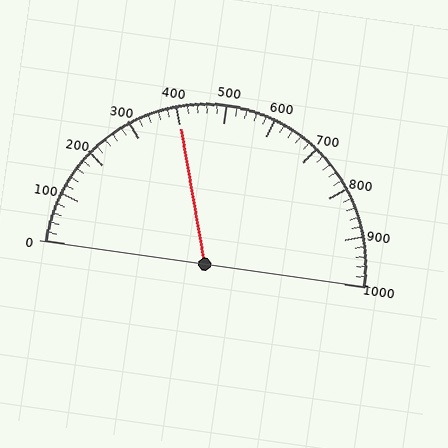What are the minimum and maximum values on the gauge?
The gauge ranges from 0 to 1000.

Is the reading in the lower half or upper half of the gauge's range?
The reading is in the lower half of the range (0 to 1000).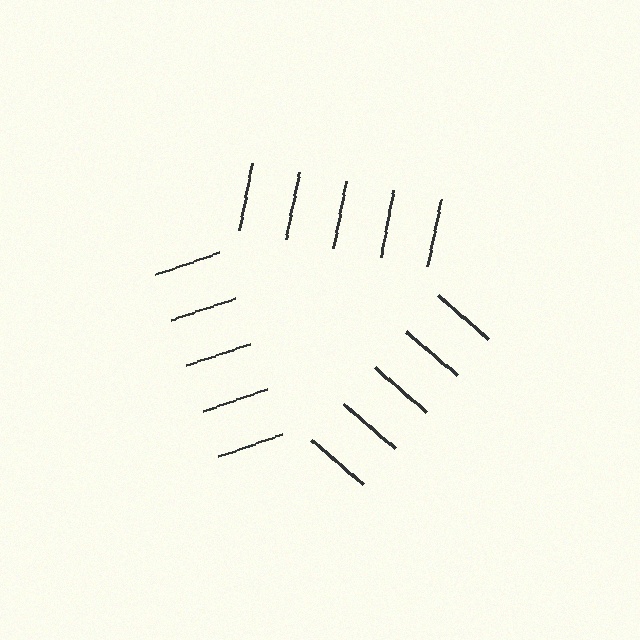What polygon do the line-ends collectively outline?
An illusory triangle — the line segments terminate on its edges but no continuous stroke is drawn.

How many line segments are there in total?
15 — 5 along each of the 3 edges.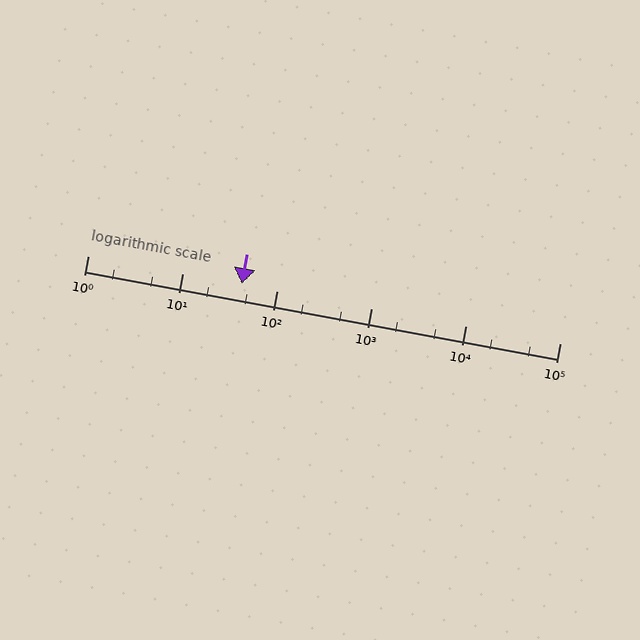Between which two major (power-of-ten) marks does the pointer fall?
The pointer is between 10 and 100.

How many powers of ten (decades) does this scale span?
The scale spans 5 decades, from 1 to 100000.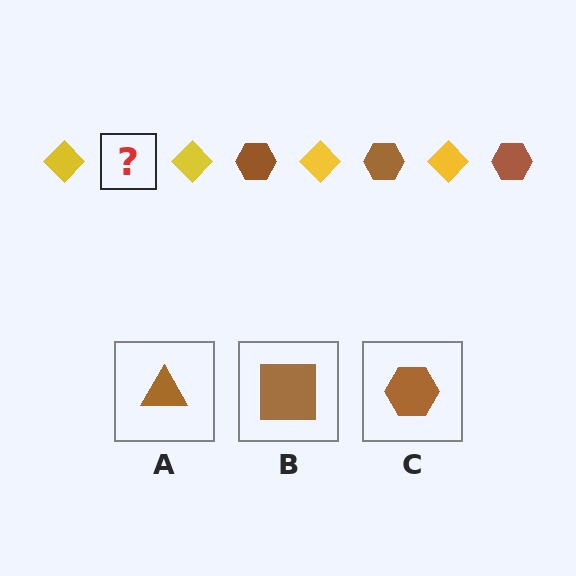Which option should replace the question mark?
Option C.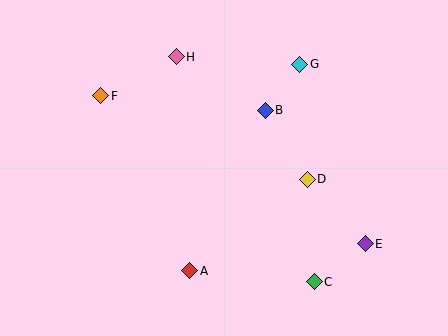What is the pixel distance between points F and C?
The distance between F and C is 283 pixels.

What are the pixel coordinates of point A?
Point A is at (190, 271).